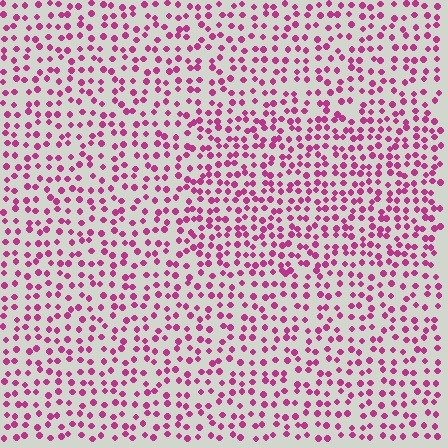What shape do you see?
I see a rectangle.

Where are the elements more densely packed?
The elements are more densely packed inside the rectangle boundary.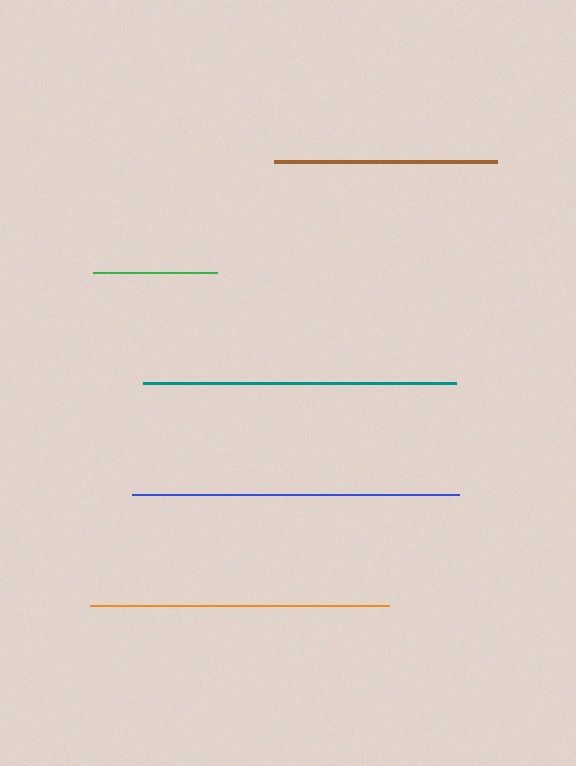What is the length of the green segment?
The green segment is approximately 124 pixels long.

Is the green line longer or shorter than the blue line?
The blue line is longer than the green line.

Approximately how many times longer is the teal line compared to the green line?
The teal line is approximately 2.5 times the length of the green line.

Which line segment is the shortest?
The green line is the shortest at approximately 124 pixels.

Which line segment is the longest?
The blue line is the longest at approximately 326 pixels.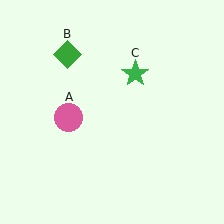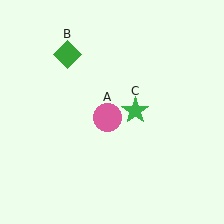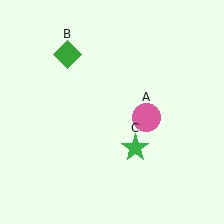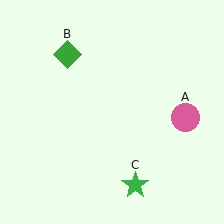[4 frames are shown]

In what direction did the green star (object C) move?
The green star (object C) moved down.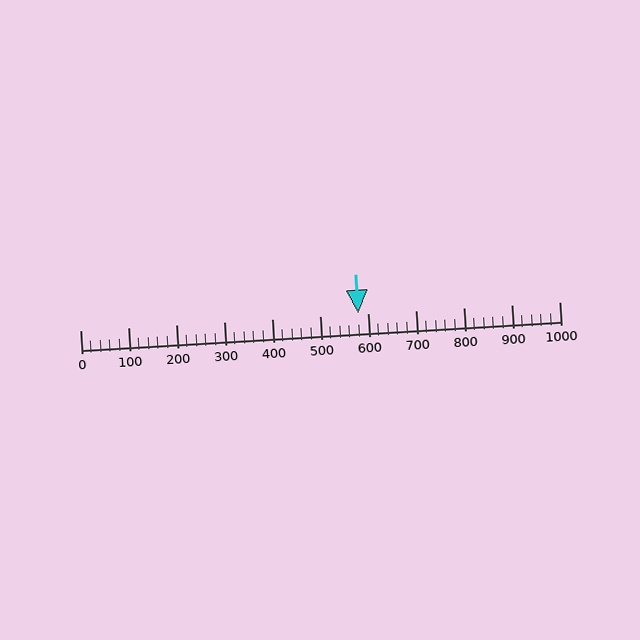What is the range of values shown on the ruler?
The ruler shows values from 0 to 1000.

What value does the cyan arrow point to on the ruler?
The cyan arrow points to approximately 580.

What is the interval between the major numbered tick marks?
The major tick marks are spaced 100 units apart.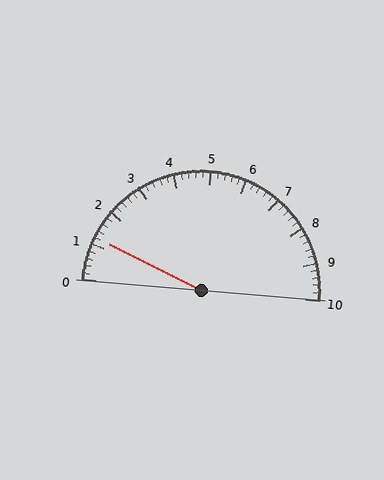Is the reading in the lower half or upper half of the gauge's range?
The reading is in the lower half of the range (0 to 10).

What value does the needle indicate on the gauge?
The needle indicates approximately 1.2.